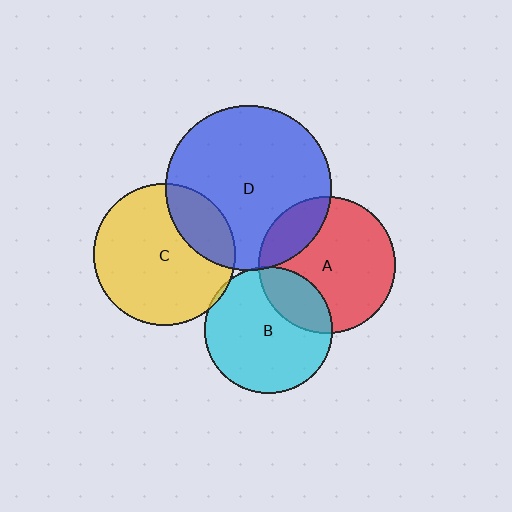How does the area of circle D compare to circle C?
Approximately 1.4 times.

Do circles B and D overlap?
Yes.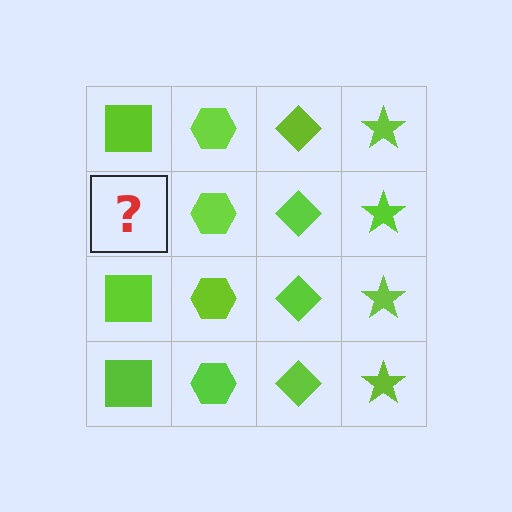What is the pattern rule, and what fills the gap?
The rule is that each column has a consistent shape. The gap should be filled with a lime square.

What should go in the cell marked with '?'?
The missing cell should contain a lime square.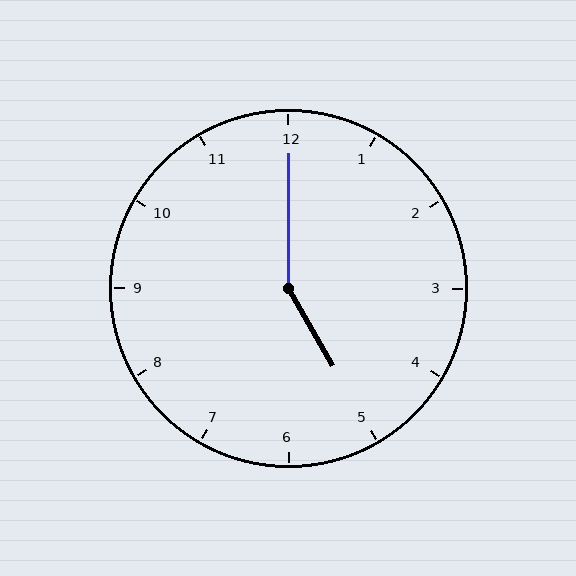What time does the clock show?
5:00.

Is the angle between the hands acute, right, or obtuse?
It is obtuse.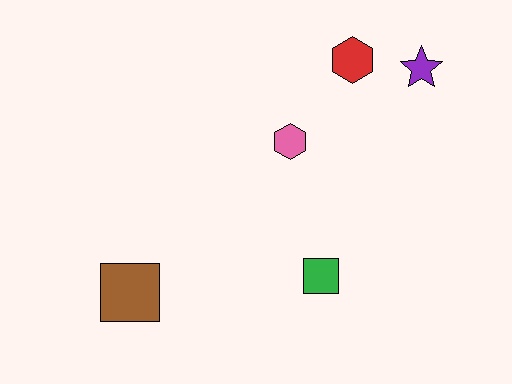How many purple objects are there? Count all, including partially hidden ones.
There is 1 purple object.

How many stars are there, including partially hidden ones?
There is 1 star.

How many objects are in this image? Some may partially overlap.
There are 5 objects.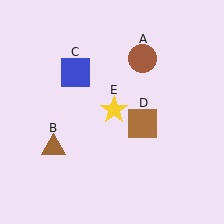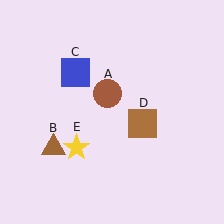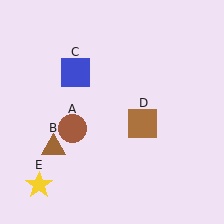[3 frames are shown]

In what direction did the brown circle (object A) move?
The brown circle (object A) moved down and to the left.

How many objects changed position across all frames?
2 objects changed position: brown circle (object A), yellow star (object E).